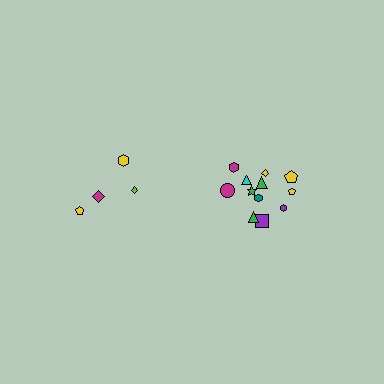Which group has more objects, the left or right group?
The right group.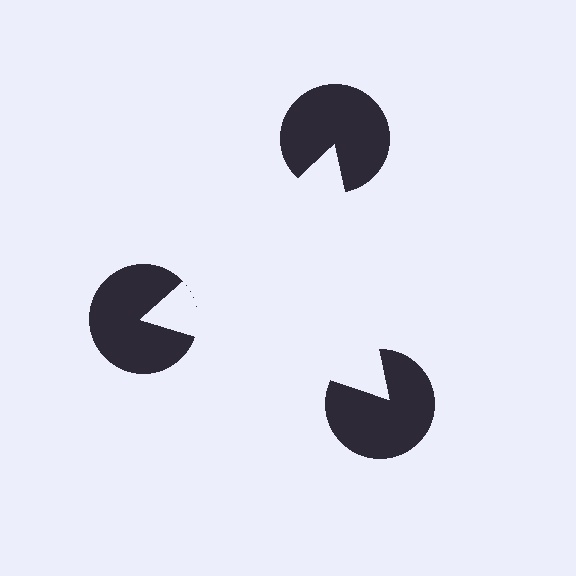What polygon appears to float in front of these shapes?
An illusory triangle — its edges are inferred from the aligned wedge cuts in the pac-man discs, not physically drawn.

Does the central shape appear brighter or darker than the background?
It typically appears slightly brighter than the background, even though no actual brightness change is drawn.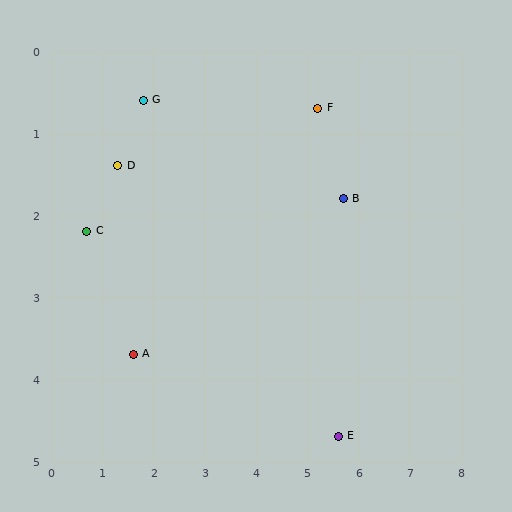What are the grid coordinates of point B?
Point B is at approximately (5.7, 1.8).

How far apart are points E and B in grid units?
Points E and B are about 2.9 grid units apart.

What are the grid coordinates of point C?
Point C is at approximately (0.7, 2.2).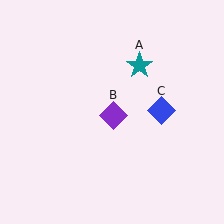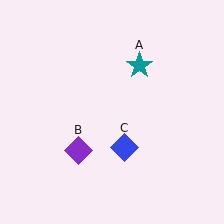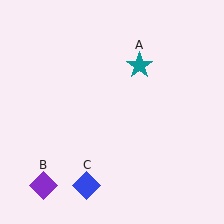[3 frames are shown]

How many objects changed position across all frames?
2 objects changed position: purple diamond (object B), blue diamond (object C).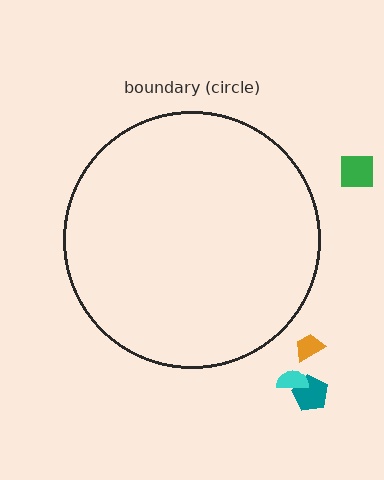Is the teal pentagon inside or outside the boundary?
Outside.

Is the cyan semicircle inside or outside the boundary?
Outside.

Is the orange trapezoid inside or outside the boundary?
Outside.